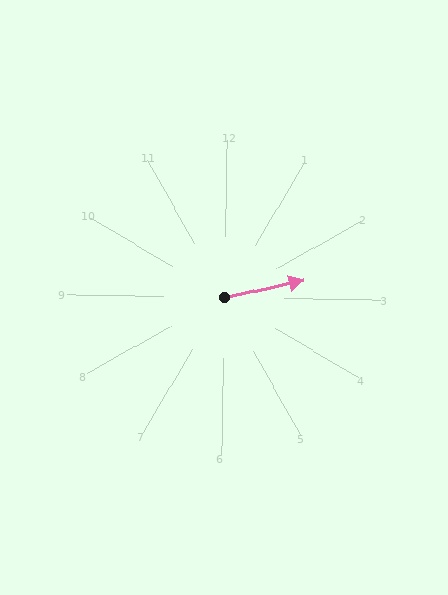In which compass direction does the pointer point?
East.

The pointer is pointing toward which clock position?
Roughly 3 o'clock.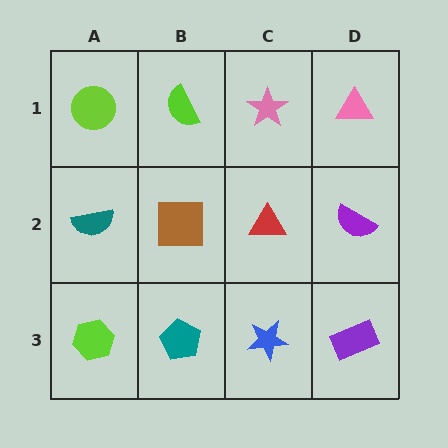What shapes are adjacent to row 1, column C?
A red triangle (row 2, column C), a lime semicircle (row 1, column B), a pink triangle (row 1, column D).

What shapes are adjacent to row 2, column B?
A lime semicircle (row 1, column B), a teal pentagon (row 3, column B), a teal semicircle (row 2, column A), a red triangle (row 2, column C).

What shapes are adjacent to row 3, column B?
A brown square (row 2, column B), a lime hexagon (row 3, column A), a blue star (row 3, column C).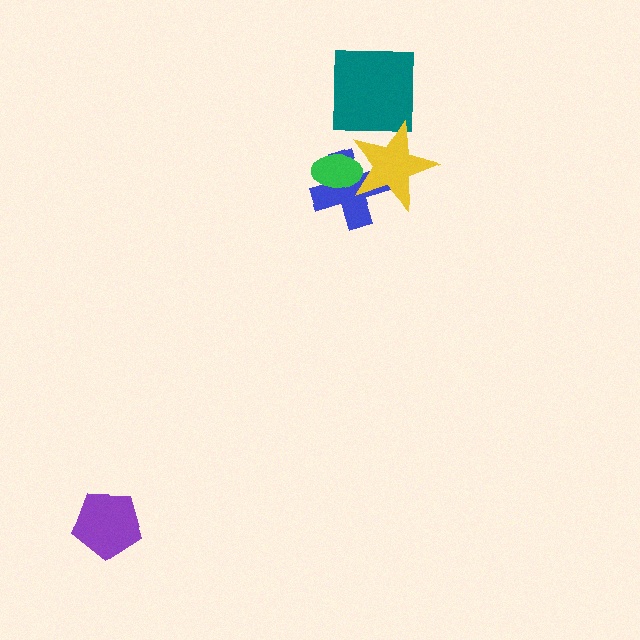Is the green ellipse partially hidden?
Yes, it is partially covered by another shape.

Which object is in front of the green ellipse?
The yellow star is in front of the green ellipse.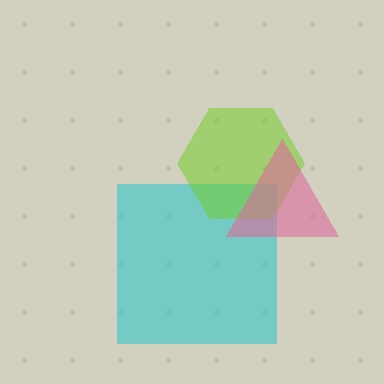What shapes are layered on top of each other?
The layered shapes are: a cyan square, a lime hexagon, a pink triangle.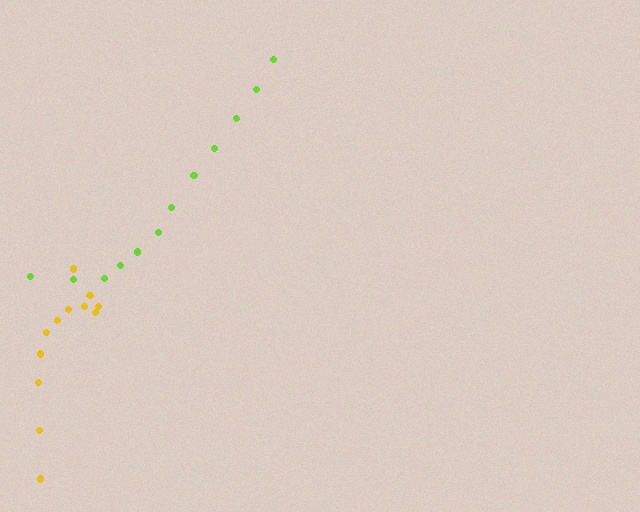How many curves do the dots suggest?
There are 2 distinct paths.